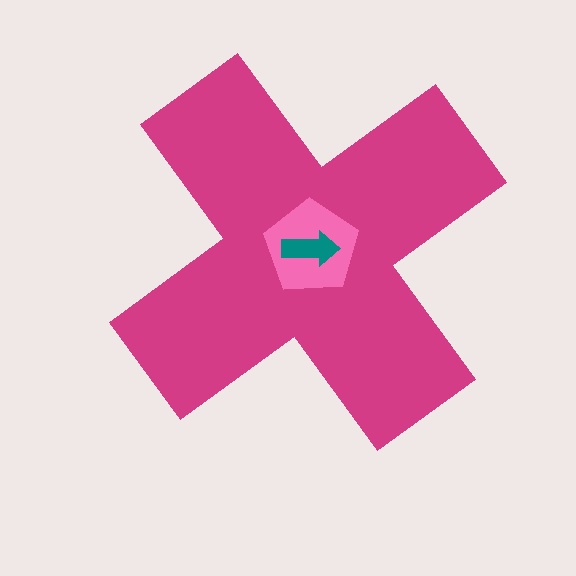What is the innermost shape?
The teal arrow.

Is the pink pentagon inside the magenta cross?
Yes.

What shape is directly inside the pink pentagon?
The teal arrow.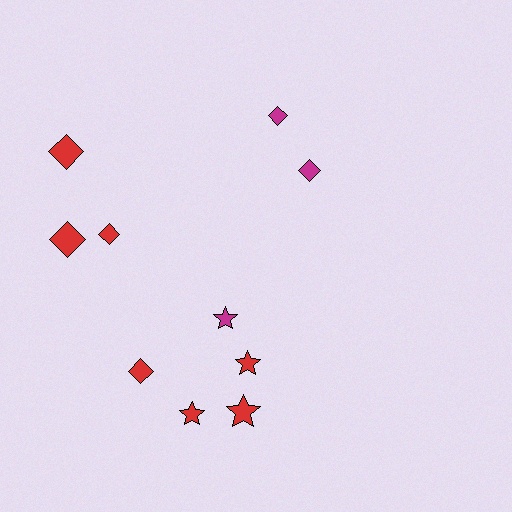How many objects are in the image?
There are 10 objects.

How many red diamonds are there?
There are 4 red diamonds.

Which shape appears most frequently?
Diamond, with 6 objects.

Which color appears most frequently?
Red, with 7 objects.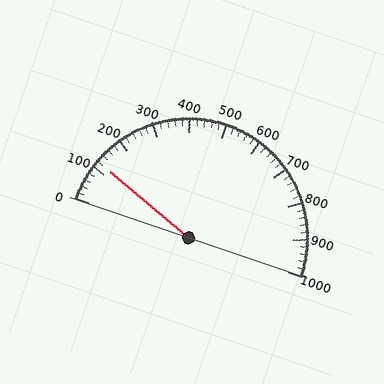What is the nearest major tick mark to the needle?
The nearest major tick mark is 100.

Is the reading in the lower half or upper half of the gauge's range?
The reading is in the lower half of the range (0 to 1000).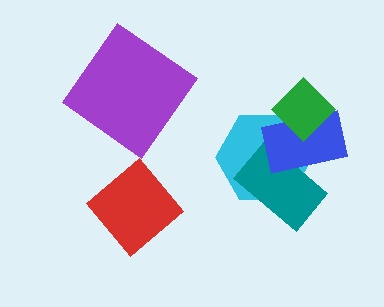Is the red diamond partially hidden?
No, no other shape covers it.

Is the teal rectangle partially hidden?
Yes, it is partially covered by another shape.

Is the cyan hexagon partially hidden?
Yes, it is partially covered by another shape.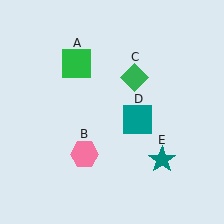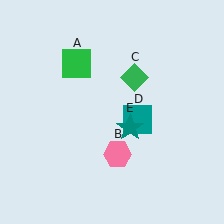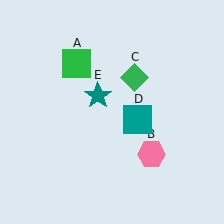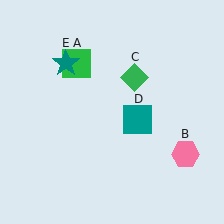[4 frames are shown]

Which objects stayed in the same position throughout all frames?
Green square (object A) and green diamond (object C) and teal square (object D) remained stationary.